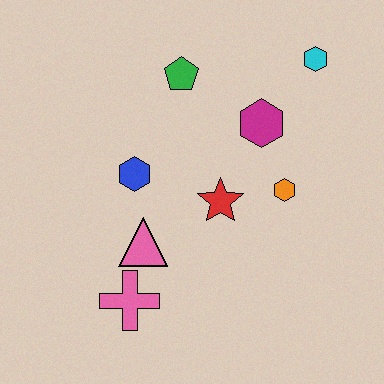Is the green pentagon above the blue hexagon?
Yes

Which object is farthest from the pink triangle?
The cyan hexagon is farthest from the pink triangle.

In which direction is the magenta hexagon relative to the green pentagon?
The magenta hexagon is to the right of the green pentagon.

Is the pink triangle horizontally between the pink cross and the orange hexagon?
Yes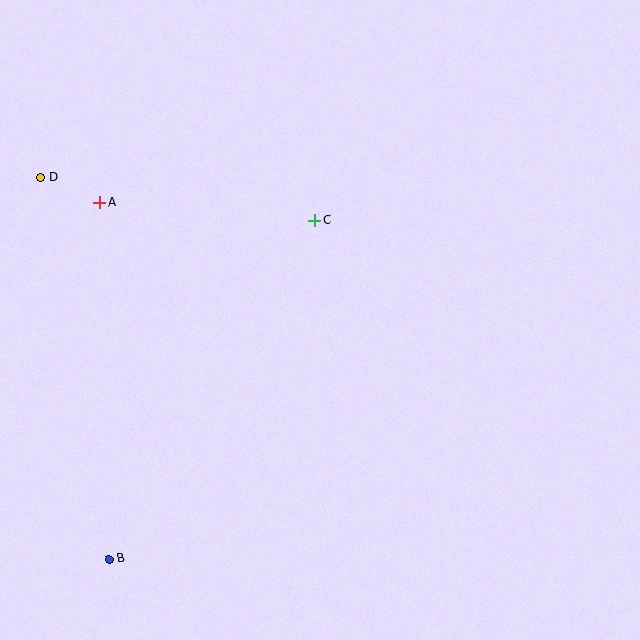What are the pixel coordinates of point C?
Point C is at (315, 220).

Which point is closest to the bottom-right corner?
Point C is closest to the bottom-right corner.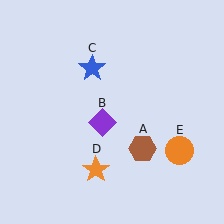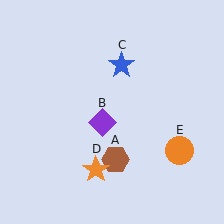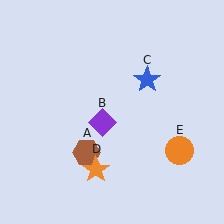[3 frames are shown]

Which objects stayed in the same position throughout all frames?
Purple diamond (object B) and orange star (object D) and orange circle (object E) remained stationary.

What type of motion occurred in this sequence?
The brown hexagon (object A), blue star (object C) rotated clockwise around the center of the scene.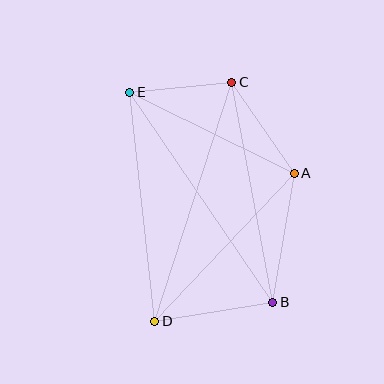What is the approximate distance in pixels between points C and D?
The distance between C and D is approximately 251 pixels.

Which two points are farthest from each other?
Points B and E are farthest from each other.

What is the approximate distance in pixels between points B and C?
The distance between B and C is approximately 224 pixels.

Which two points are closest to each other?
Points C and E are closest to each other.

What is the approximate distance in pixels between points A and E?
The distance between A and E is approximately 183 pixels.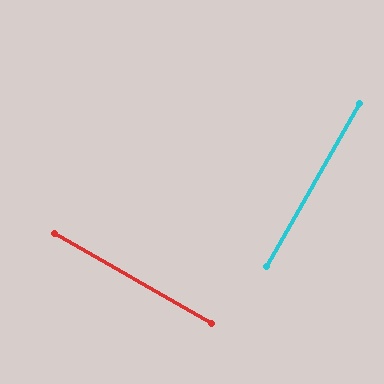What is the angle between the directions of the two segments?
Approximately 90 degrees.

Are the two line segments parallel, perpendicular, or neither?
Perpendicular — they meet at approximately 90°.